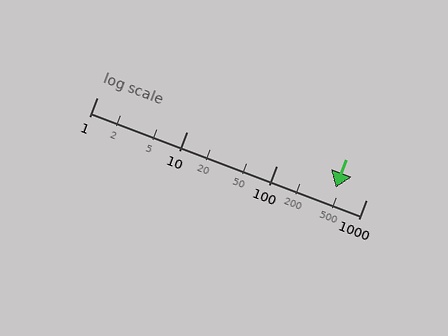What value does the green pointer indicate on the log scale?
The pointer indicates approximately 460.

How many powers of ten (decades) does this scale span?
The scale spans 3 decades, from 1 to 1000.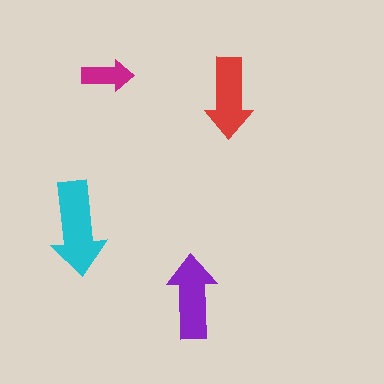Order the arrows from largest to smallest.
the cyan one, the purple one, the red one, the magenta one.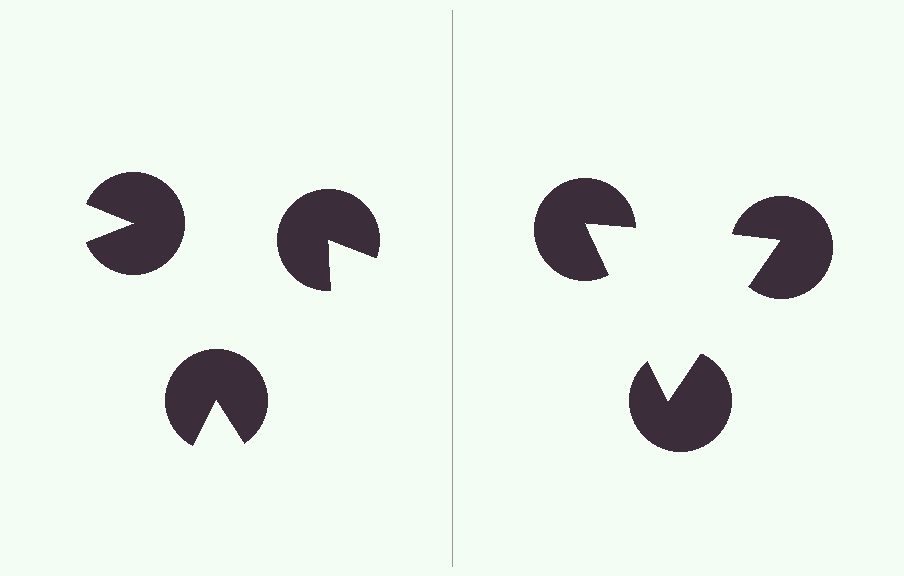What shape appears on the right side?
An illusory triangle.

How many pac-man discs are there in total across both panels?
6 — 3 on each side.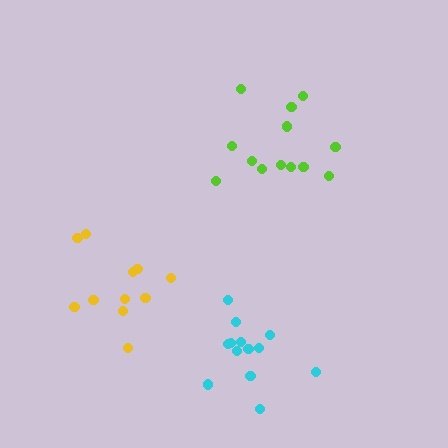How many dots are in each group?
Group 1: 13 dots, Group 2: 13 dots, Group 3: 11 dots (37 total).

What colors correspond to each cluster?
The clusters are colored: lime, cyan, yellow.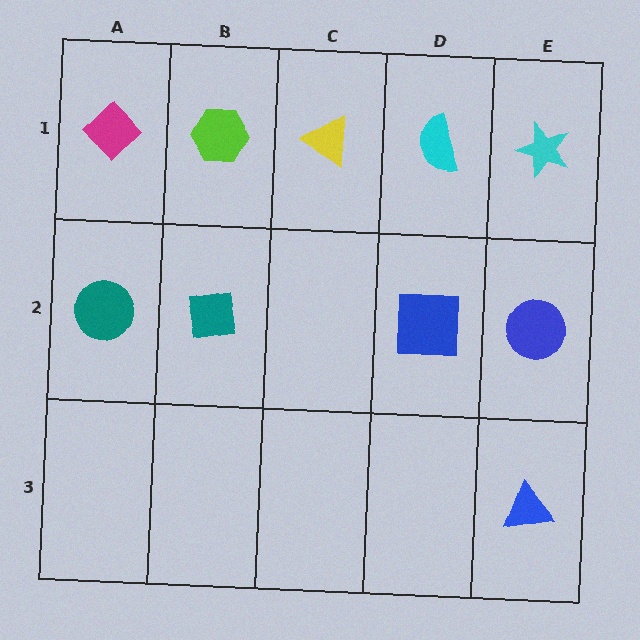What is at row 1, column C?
A yellow triangle.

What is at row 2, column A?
A teal circle.